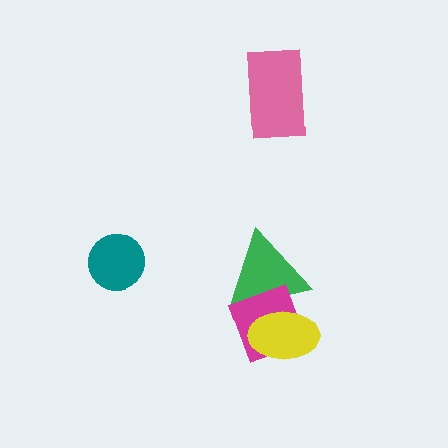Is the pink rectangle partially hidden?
No, no other shape covers it.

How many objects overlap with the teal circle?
0 objects overlap with the teal circle.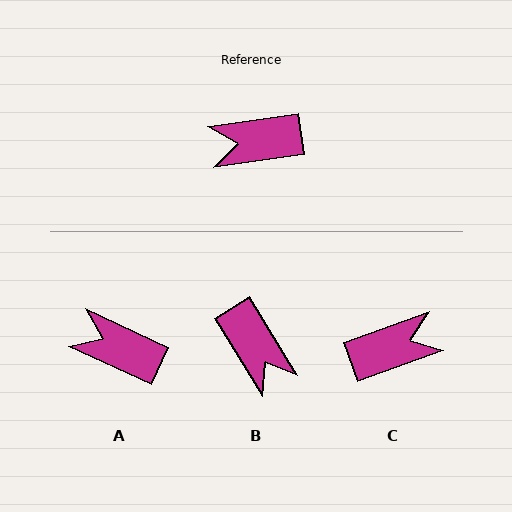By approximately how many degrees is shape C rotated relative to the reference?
Approximately 168 degrees clockwise.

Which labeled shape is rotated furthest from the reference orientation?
C, about 168 degrees away.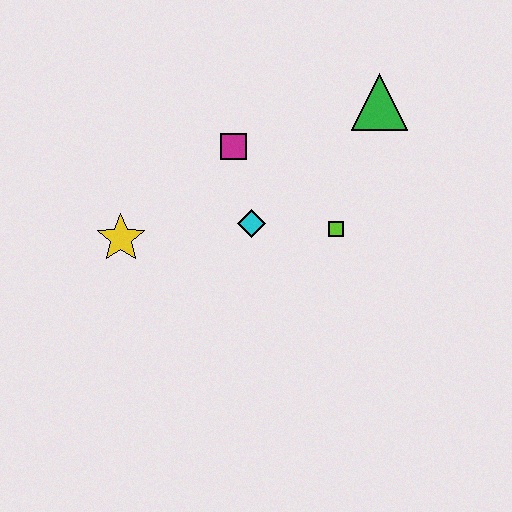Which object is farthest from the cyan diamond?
The green triangle is farthest from the cyan diamond.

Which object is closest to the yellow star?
The cyan diamond is closest to the yellow star.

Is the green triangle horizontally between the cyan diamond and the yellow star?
No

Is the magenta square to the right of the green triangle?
No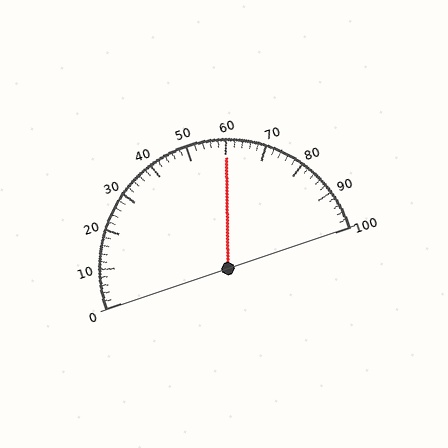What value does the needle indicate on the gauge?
The needle indicates approximately 60.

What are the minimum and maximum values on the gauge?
The gauge ranges from 0 to 100.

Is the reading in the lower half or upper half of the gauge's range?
The reading is in the upper half of the range (0 to 100).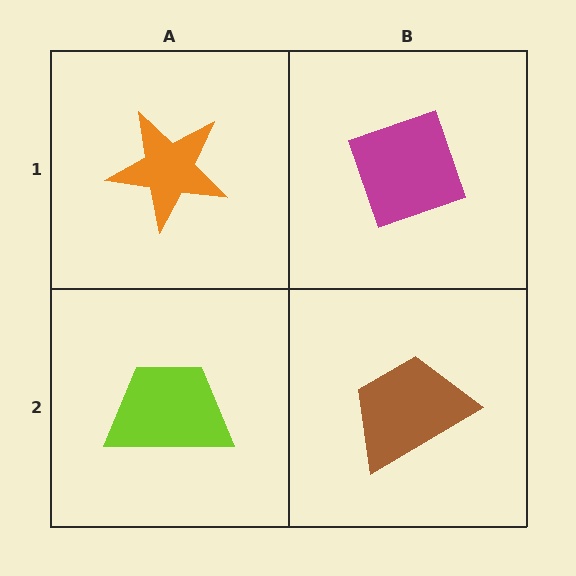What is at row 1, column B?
A magenta diamond.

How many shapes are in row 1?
2 shapes.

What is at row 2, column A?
A lime trapezoid.